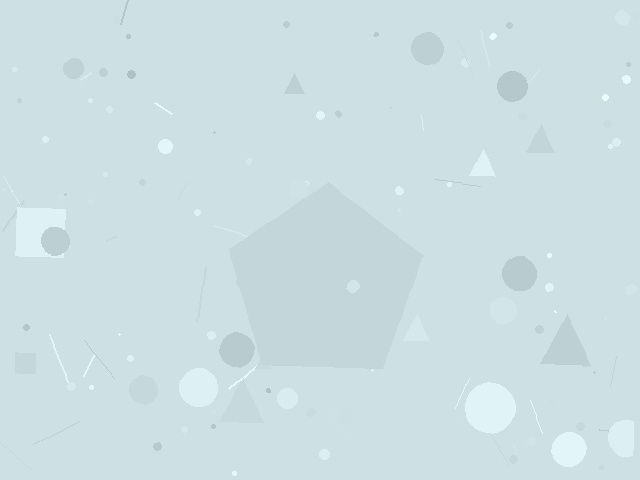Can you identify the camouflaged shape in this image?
The camouflaged shape is a pentagon.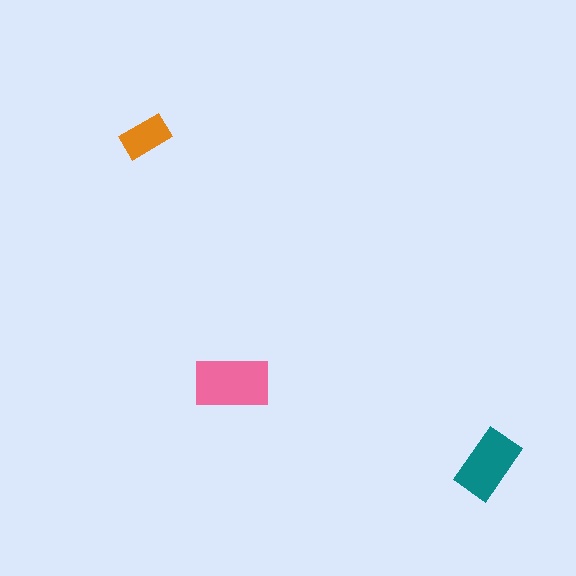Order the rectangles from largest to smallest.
the pink one, the teal one, the orange one.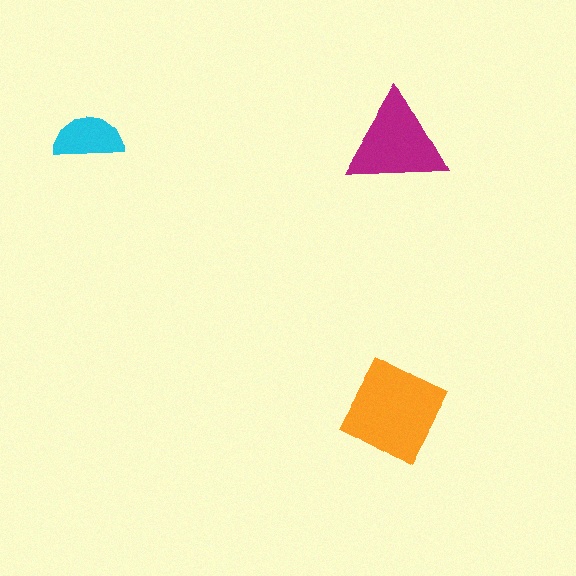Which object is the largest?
The orange diamond.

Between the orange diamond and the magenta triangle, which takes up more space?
The orange diamond.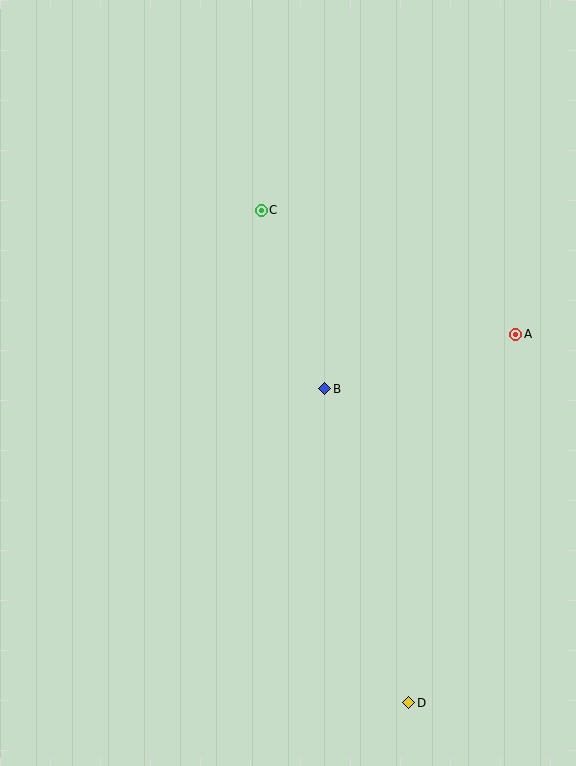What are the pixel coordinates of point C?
Point C is at (261, 210).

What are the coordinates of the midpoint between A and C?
The midpoint between A and C is at (389, 272).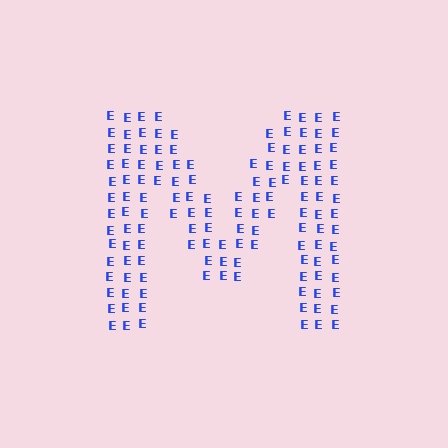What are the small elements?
The small elements are letter E's.